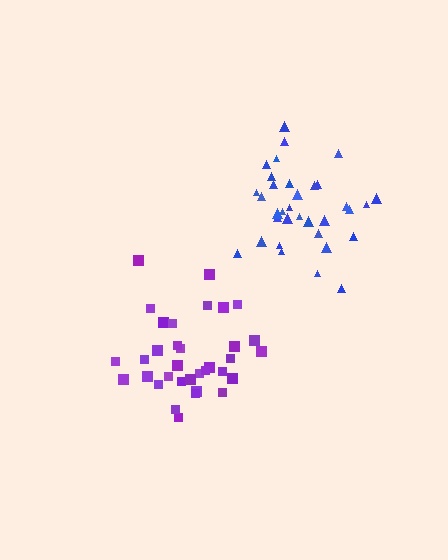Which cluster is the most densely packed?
Purple.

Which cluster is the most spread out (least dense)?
Blue.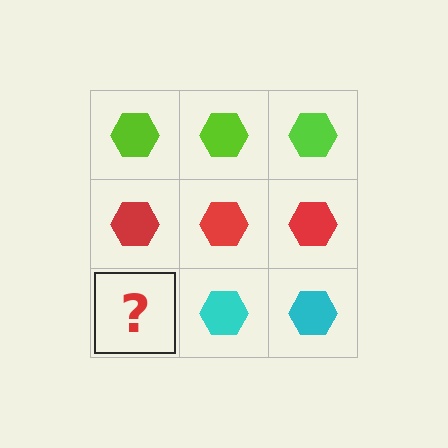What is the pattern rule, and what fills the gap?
The rule is that each row has a consistent color. The gap should be filled with a cyan hexagon.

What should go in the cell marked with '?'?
The missing cell should contain a cyan hexagon.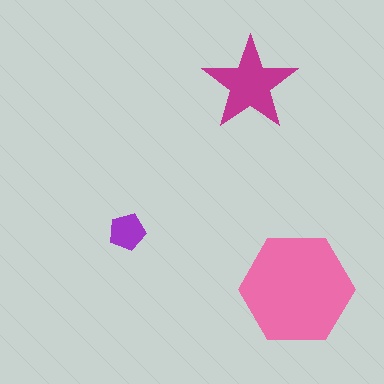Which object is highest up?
The magenta star is topmost.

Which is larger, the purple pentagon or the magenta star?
The magenta star.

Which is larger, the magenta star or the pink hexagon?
The pink hexagon.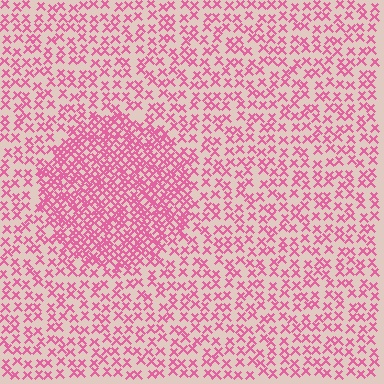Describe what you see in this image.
The image contains small pink elements arranged at two different densities. A circle-shaped region is visible where the elements are more densely packed than the surrounding area.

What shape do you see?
I see a circle.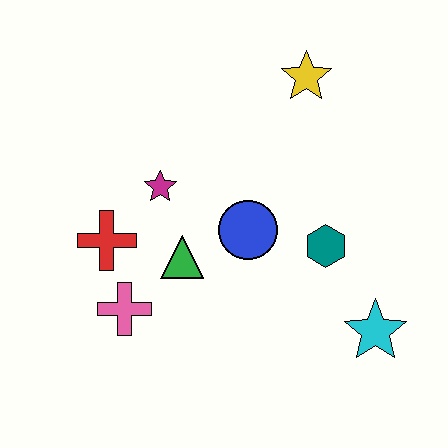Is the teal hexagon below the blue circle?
Yes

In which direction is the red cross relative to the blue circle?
The red cross is to the left of the blue circle.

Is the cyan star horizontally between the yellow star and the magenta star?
No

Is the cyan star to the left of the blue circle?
No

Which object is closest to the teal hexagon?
The blue circle is closest to the teal hexagon.